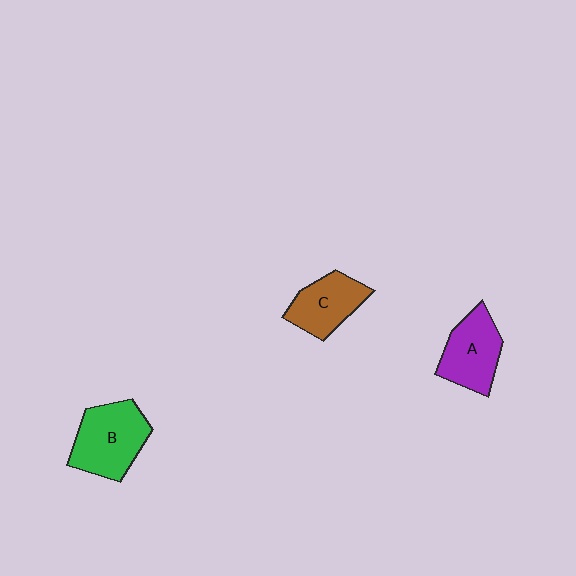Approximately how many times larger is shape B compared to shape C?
Approximately 1.3 times.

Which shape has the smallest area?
Shape C (brown).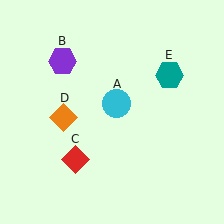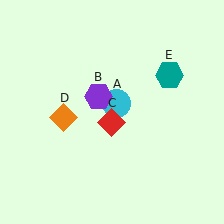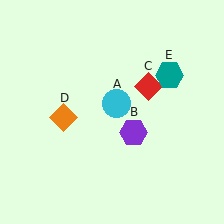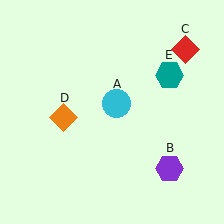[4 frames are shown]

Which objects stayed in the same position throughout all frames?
Cyan circle (object A) and orange diamond (object D) and teal hexagon (object E) remained stationary.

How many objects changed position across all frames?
2 objects changed position: purple hexagon (object B), red diamond (object C).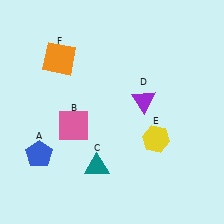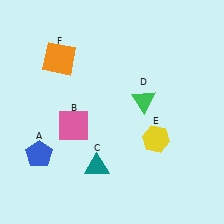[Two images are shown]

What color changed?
The triangle (D) changed from purple in Image 1 to green in Image 2.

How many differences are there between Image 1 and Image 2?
There is 1 difference between the two images.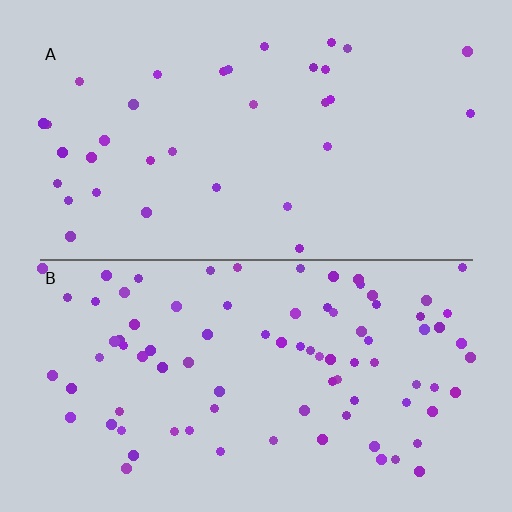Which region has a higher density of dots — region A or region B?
B (the bottom).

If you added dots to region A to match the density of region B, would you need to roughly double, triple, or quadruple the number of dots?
Approximately triple.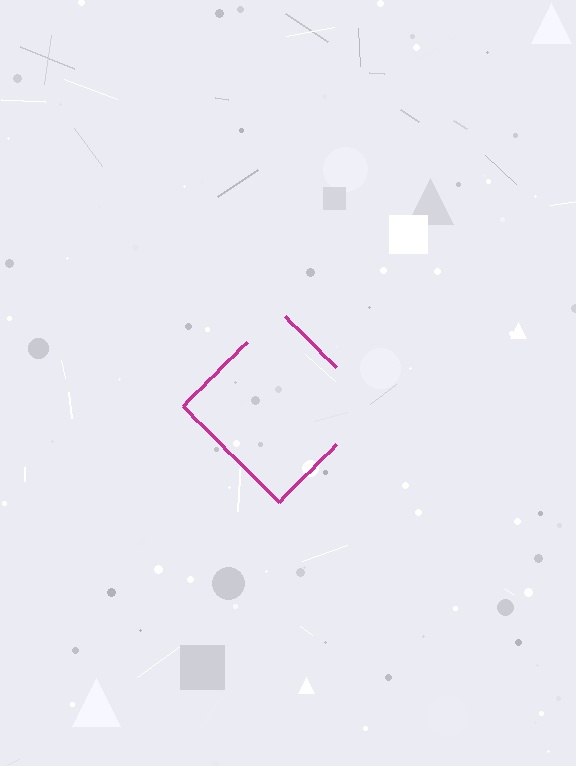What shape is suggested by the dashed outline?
The dashed outline suggests a diamond.